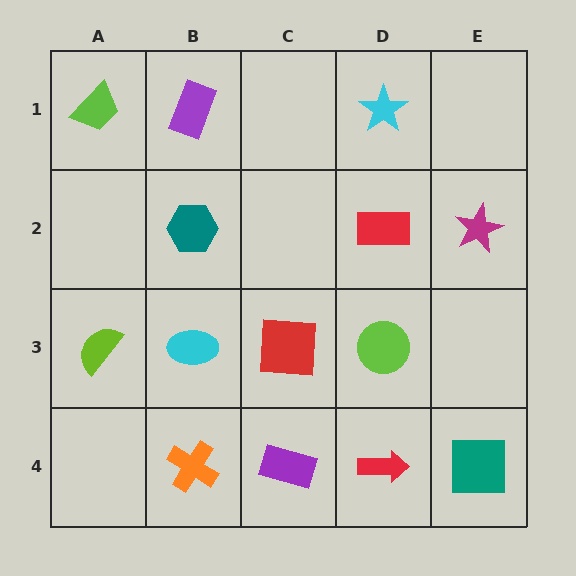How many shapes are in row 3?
4 shapes.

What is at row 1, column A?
A lime trapezoid.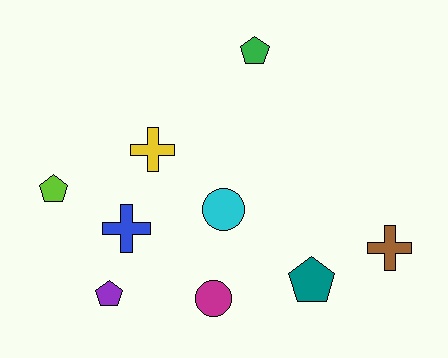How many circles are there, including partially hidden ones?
There are 2 circles.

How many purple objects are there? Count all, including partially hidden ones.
There is 1 purple object.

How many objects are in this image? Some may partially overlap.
There are 9 objects.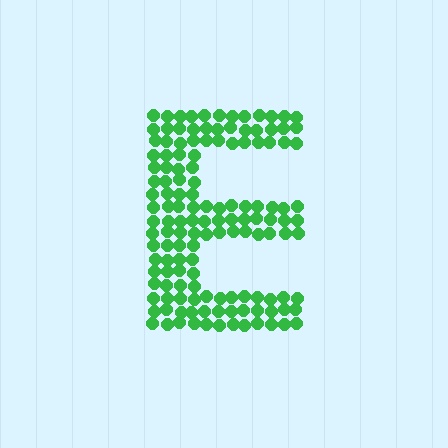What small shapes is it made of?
It is made of small circles.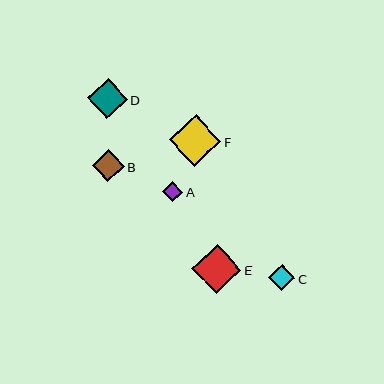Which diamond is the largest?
Diamond F is the largest with a size of approximately 52 pixels.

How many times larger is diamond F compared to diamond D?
Diamond F is approximately 1.3 times the size of diamond D.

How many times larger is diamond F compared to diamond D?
Diamond F is approximately 1.3 times the size of diamond D.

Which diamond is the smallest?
Diamond A is the smallest with a size of approximately 20 pixels.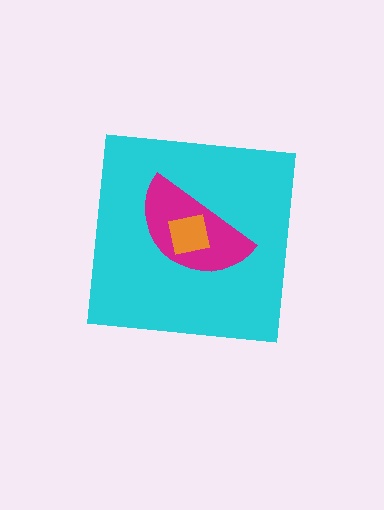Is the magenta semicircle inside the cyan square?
Yes.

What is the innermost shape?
The orange square.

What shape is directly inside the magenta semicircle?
The orange square.